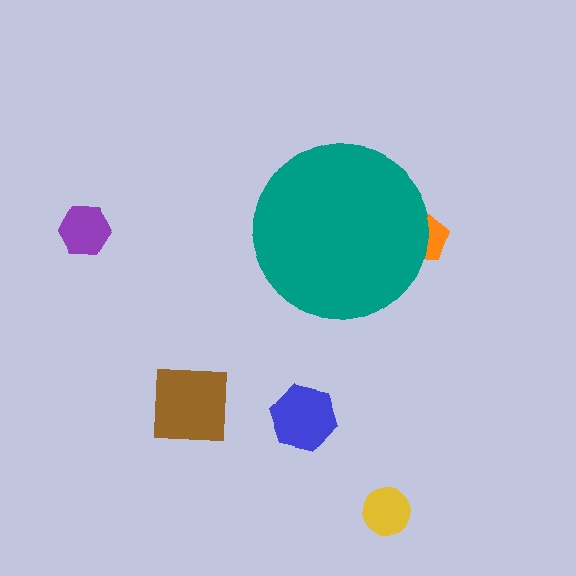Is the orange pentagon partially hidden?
Yes, the orange pentagon is partially hidden behind the teal circle.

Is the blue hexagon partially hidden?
No, the blue hexagon is fully visible.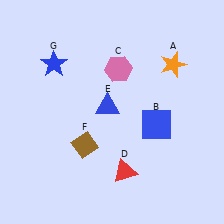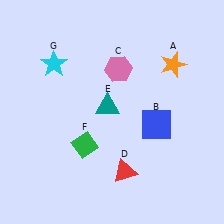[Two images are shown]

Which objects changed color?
E changed from blue to teal. F changed from brown to green. G changed from blue to cyan.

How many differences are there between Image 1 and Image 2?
There are 3 differences between the two images.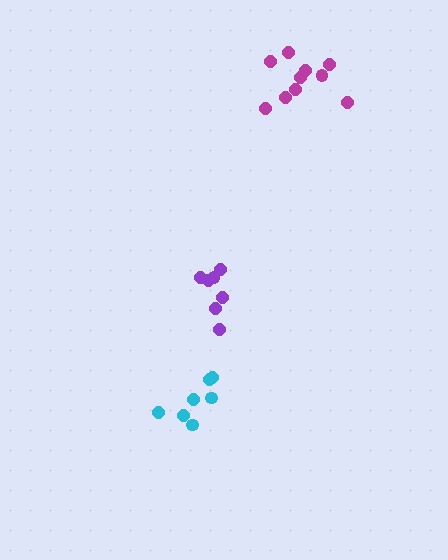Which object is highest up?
The magenta cluster is topmost.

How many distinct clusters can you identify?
There are 3 distinct clusters.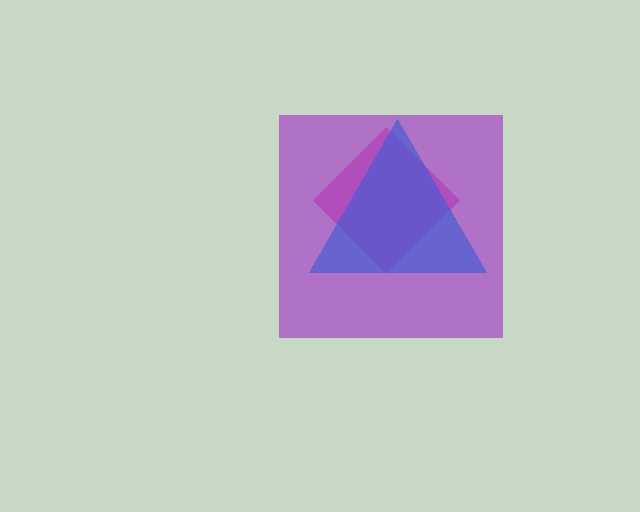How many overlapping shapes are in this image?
There are 3 overlapping shapes in the image.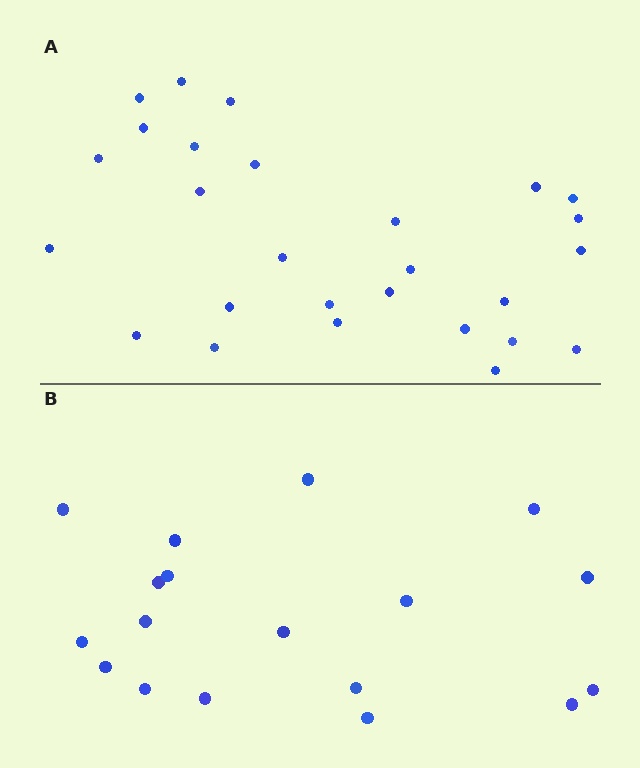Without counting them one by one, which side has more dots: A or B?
Region A (the top region) has more dots.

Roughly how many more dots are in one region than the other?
Region A has roughly 8 or so more dots than region B.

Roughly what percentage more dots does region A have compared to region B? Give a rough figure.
About 50% more.